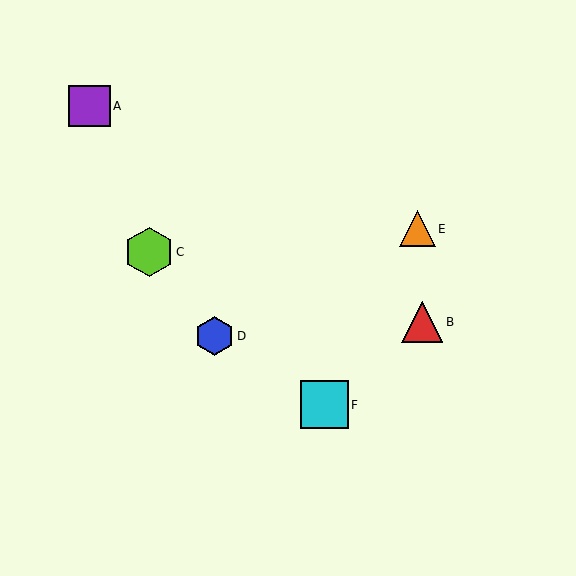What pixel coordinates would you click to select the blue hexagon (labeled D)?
Click at (214, 336) to select the blue hexagon D.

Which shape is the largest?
The lime hexagon (labeled C) is the largest.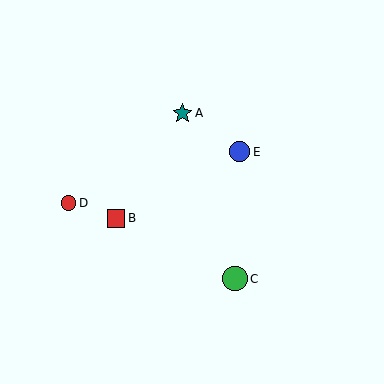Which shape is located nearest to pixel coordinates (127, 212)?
The red square (labeled B) at (116, 218) is nearest to that location.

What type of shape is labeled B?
Shape B is a red square.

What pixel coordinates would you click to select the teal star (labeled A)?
Click at (182, 113) to select the teal star A.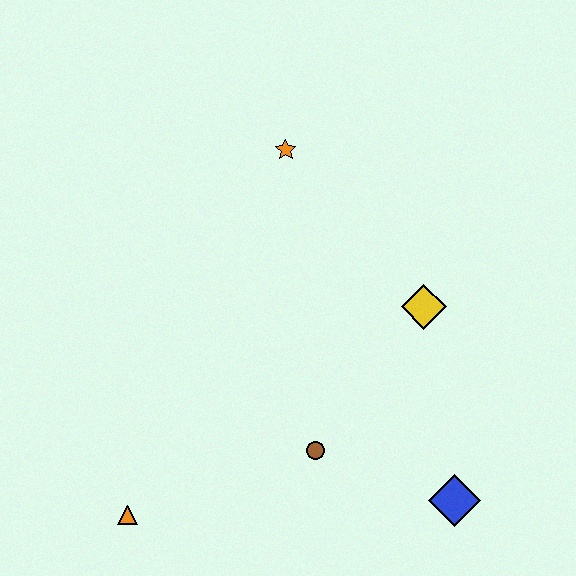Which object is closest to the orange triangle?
The brown circle is closest to the orange triangle.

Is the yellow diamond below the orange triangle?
No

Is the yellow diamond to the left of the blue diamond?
Yes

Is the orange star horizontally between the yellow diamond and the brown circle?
No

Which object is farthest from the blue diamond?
The orange star is farthest from the blue diamond.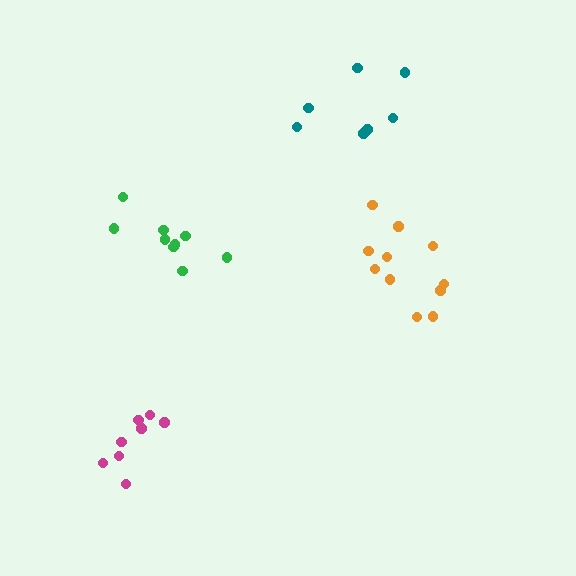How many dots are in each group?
Group 1: 8 dots, Group 2: 9 dots, Group 3: 11 dots, Group 4: 7 dots (35 total).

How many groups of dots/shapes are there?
There are 4 groups.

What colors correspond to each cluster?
The clusters are colored: magenta, green, orange, teal.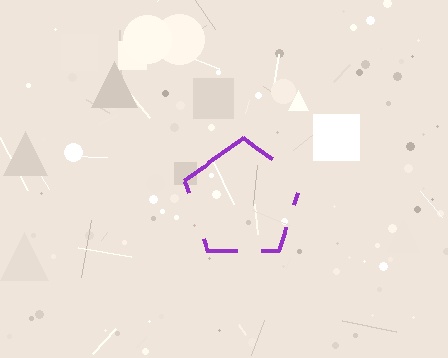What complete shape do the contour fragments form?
The contour fragments form a pentagon.